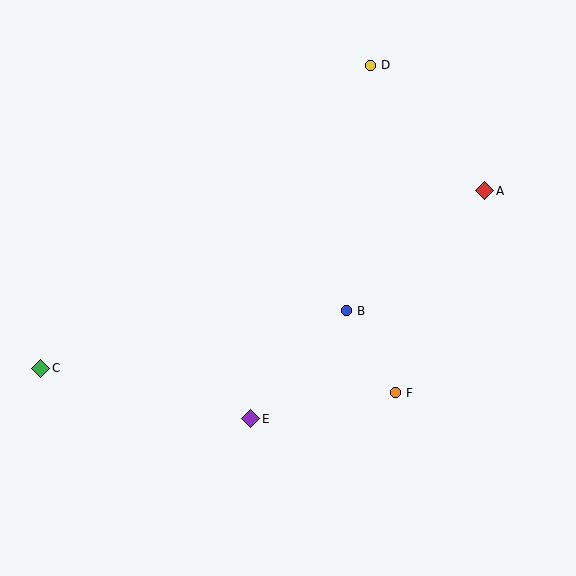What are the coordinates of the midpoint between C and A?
The midpoint between C and A is at (263, 279).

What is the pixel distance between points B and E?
The distance between B and E is 145 pixels.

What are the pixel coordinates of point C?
Point C is at (41, 368).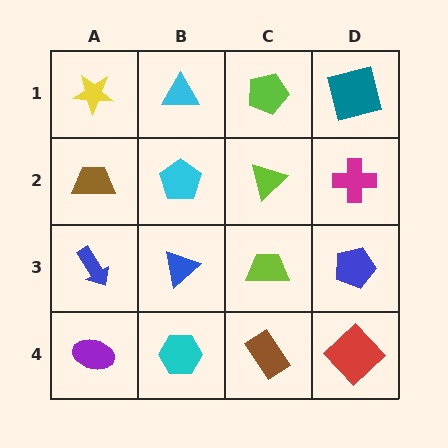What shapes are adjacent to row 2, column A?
A yellow star (row 1, column A), a blue arrow (row 3, column A), a cyan pentagon (row 2, column B).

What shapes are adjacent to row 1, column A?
A brown trapezoid (row 2, column A), a cyan triangle (row 1, column B).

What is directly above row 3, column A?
A brown trapezoid.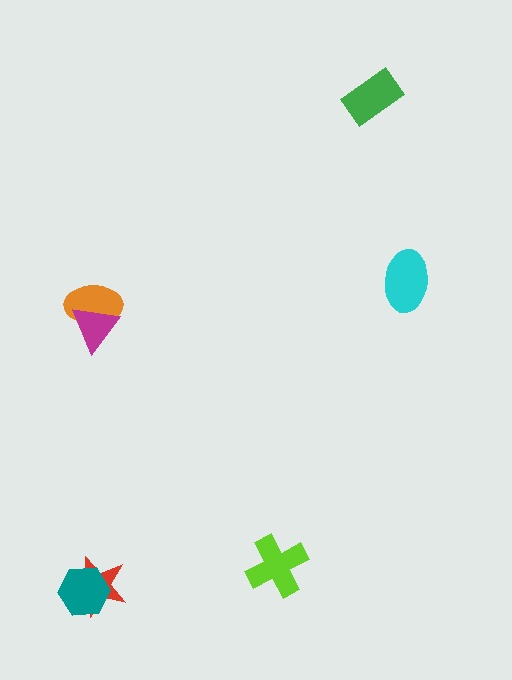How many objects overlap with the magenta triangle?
1 object overlaps with the magenta triangle.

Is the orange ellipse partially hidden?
Yes, it is partially covered by another shape.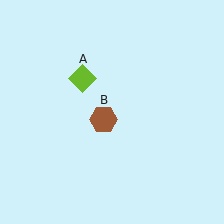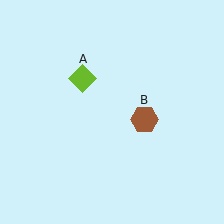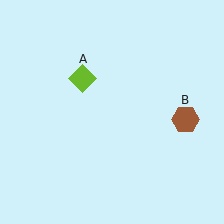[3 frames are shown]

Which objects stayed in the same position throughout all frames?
Lime diamond (object A) remained stationary.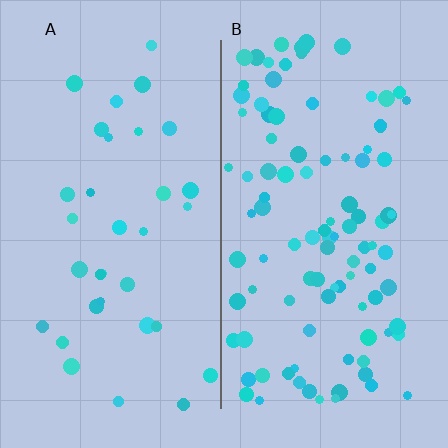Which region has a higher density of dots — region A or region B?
B (the right).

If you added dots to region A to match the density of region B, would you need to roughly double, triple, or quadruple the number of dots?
Approximately triple.